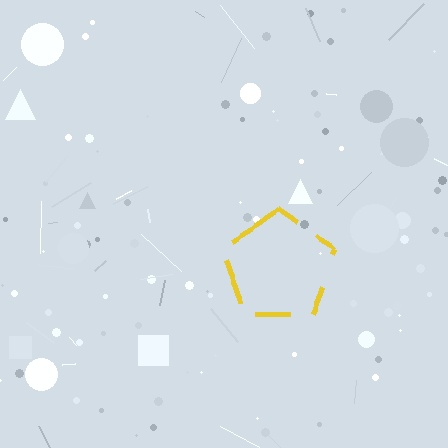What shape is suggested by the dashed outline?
The dashed outline suggests a pentagon.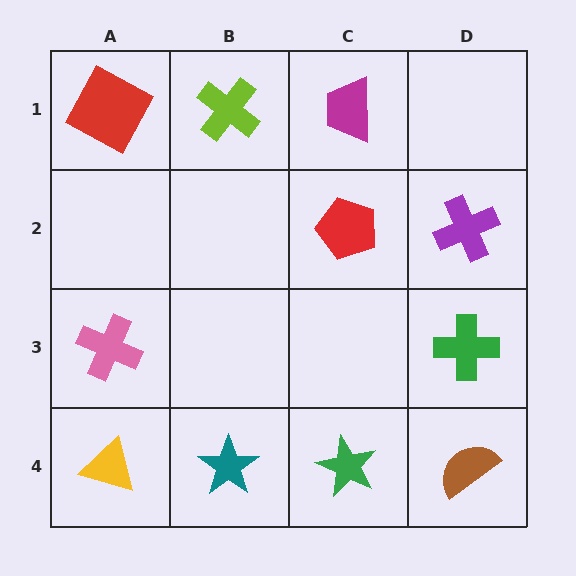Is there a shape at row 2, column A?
No, that cell is empty.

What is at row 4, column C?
A green star.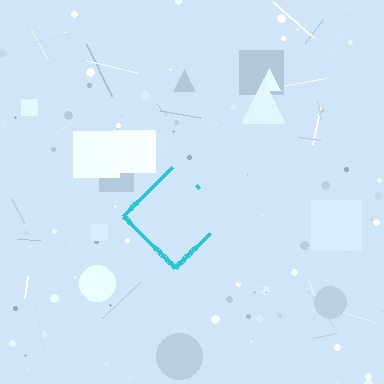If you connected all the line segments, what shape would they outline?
They would outline a diamond.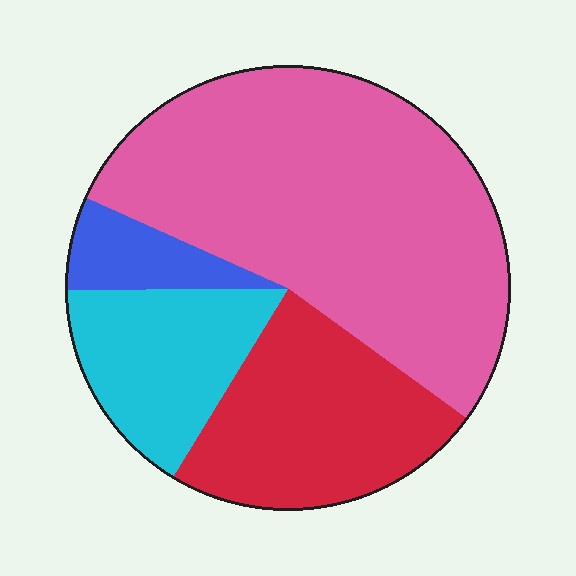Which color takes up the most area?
Pink, at roughly 55%.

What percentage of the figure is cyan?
Cyan covers 16% of the figure.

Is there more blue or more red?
Red.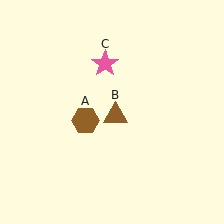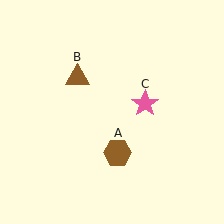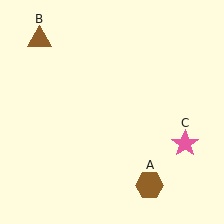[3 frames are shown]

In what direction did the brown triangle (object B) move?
The brown triangle (object B) moved up and to the left.